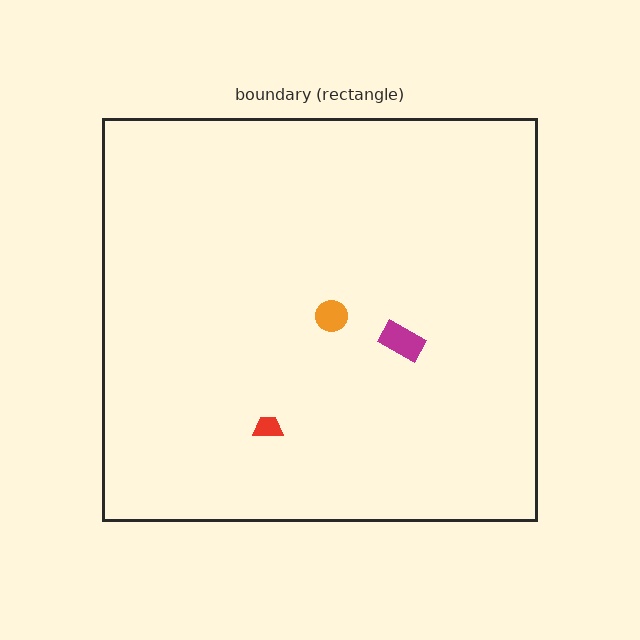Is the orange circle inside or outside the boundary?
Inside.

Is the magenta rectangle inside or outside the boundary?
Inside.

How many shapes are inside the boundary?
3 inside, 0 outside.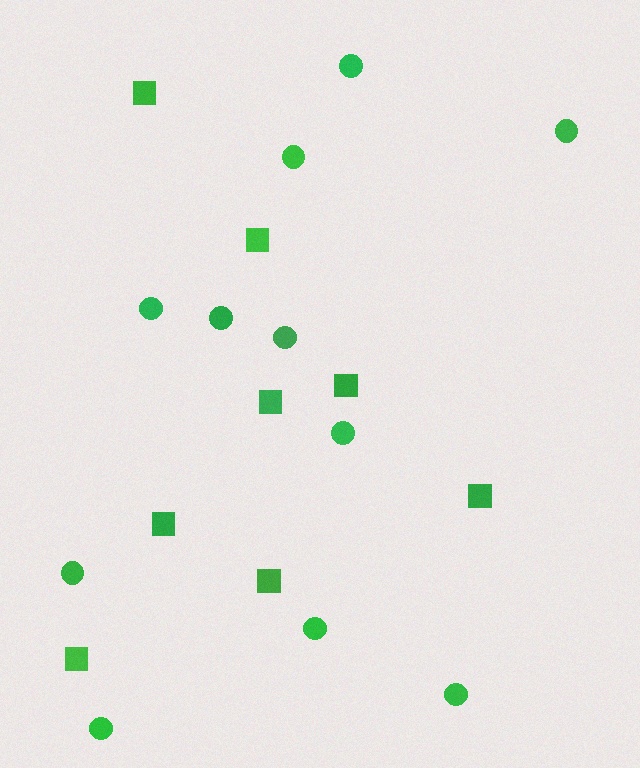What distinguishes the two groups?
There are 2 groups: one group of circles (11) and one group of squares (8).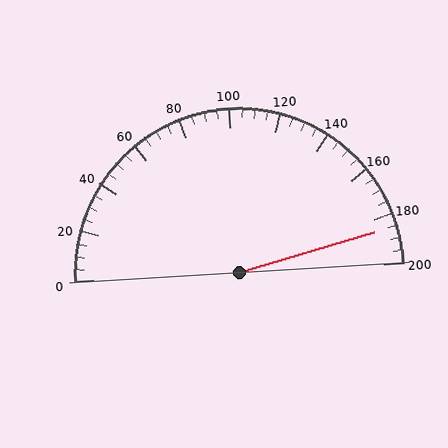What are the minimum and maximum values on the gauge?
The gauge ranges from 0 to 200.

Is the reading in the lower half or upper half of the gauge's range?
The reading is in the upper half of the range (0 to 200).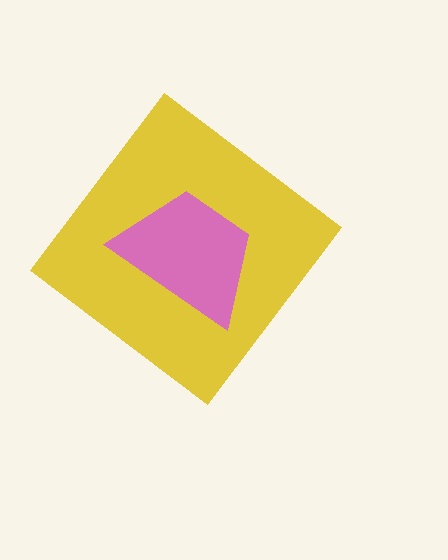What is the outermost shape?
The yellow diamond.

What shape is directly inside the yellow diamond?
The pink trapezoid.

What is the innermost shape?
The pink trapezoid.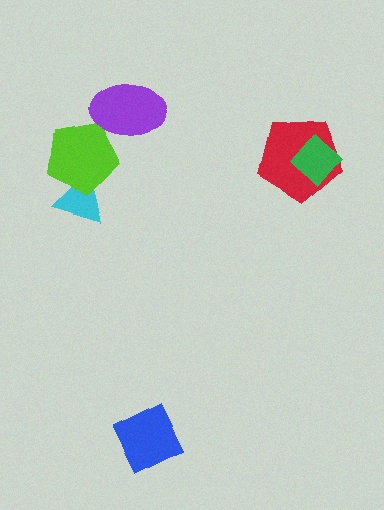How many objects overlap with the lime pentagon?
2 objects overlap with the lime pentagon.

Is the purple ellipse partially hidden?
No, no other shape covers it.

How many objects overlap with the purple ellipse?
1 object overlaps with the purple ellipse.